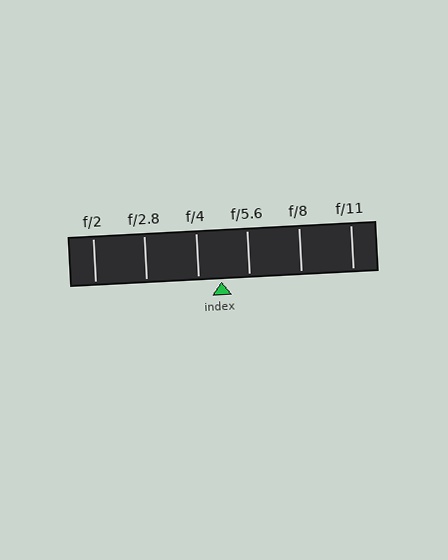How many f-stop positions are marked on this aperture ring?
There are 6 f-stop positions marked.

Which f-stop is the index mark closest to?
The index mark is closest to f/4.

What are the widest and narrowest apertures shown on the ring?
The widest aperture shown is f/2 and the narrowest is f/11.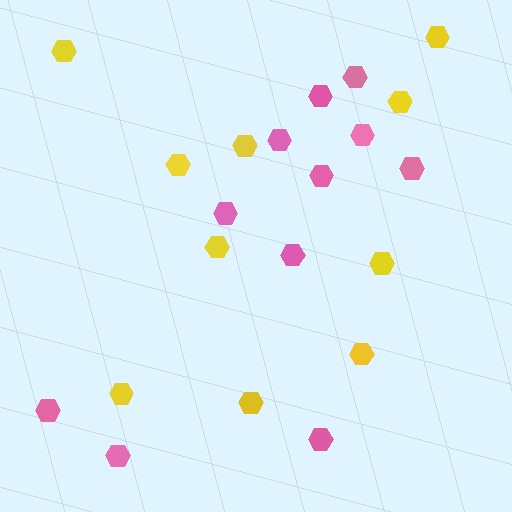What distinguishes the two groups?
There are 2 groups: one group of yellow hexagons (10) and one group of pink hexagons (11).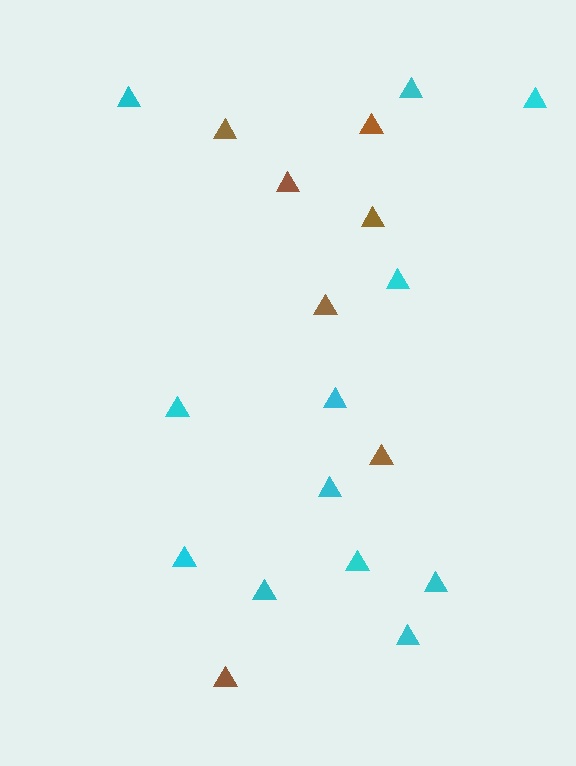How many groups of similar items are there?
There are 2 groups: one group of brown triangles (7) and one group of cyan triangles (12).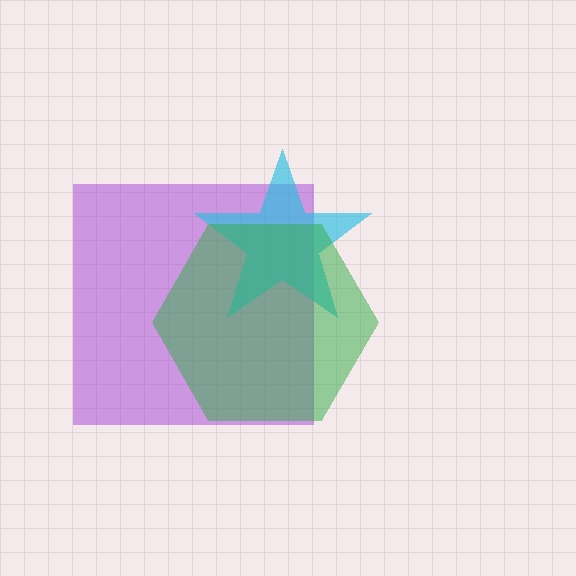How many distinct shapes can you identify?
There are 3 distinct shapes: a purple square, a cyan star, a green hexagon.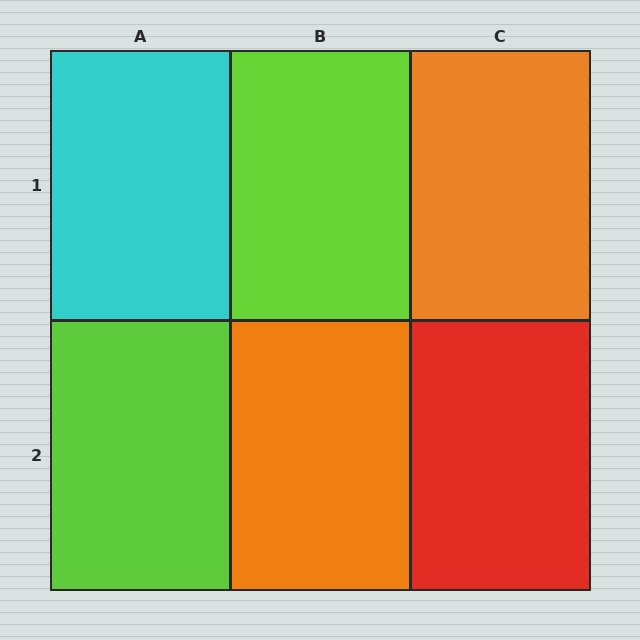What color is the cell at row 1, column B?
Lime.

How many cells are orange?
2 cells are orange.